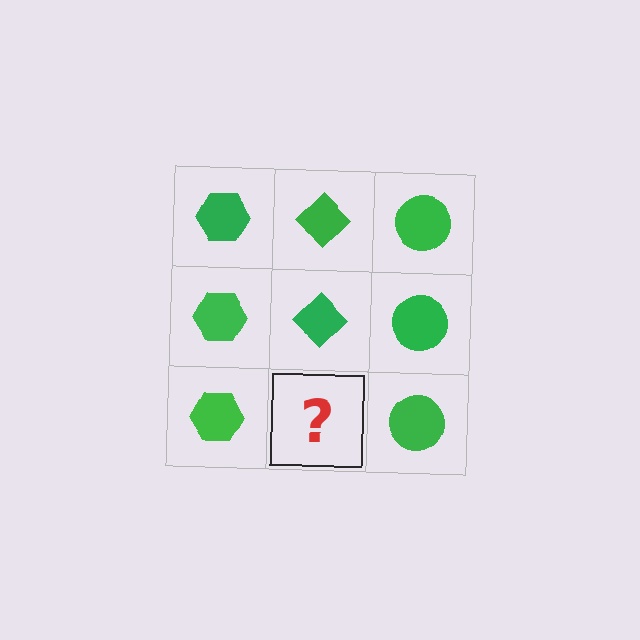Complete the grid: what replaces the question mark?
The question mark should be replaced with a green diamond.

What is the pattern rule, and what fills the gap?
The rule is that each column has a consistent shape. The gap should be filled with a green diamond.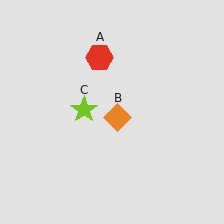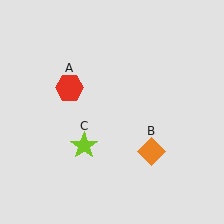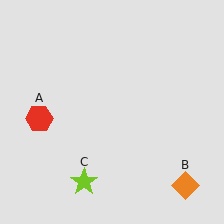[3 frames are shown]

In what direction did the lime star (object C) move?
The lime star (object C) moved down.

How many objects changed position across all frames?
3 objects changed position: red hexagon (object A), orange diamond (object B), lime star (object C).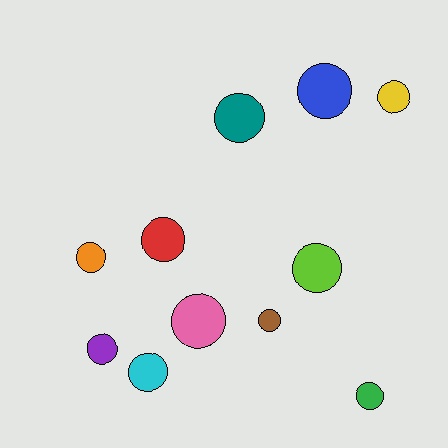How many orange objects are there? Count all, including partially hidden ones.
There is 1 orange object.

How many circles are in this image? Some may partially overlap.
There are 11 circles.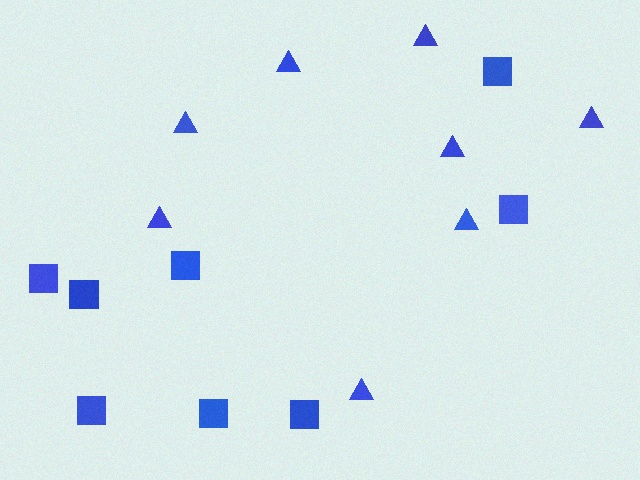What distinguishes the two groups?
There are 2 groups: one group of squares (8) and one group of triangles (8).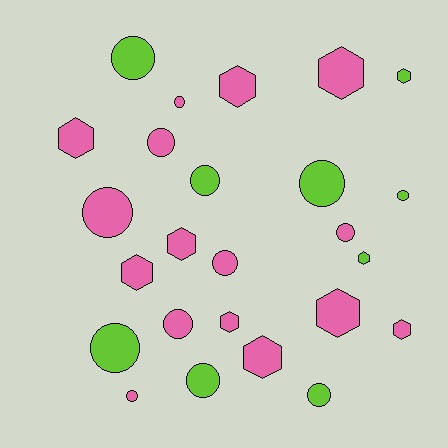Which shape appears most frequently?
Circle, with 14 objects.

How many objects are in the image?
There are 25 objects.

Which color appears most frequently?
Pink, with 16 objects.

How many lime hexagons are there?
There are 2 lime hexagons.